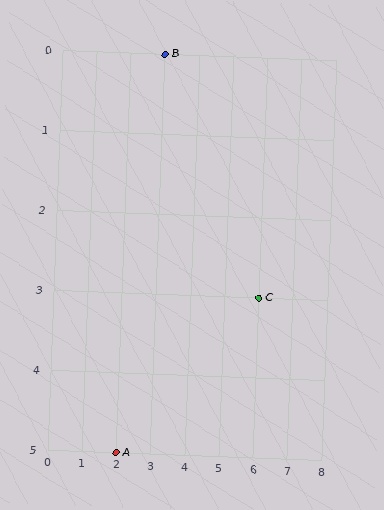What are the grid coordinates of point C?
Point C is at grid coordinates (6, 3).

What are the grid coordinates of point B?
Point B is at grid coordinates (3, 0).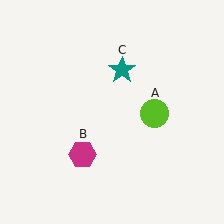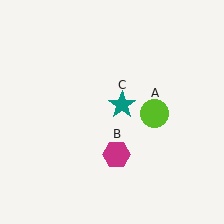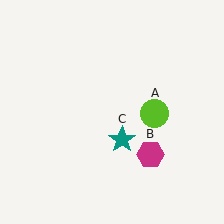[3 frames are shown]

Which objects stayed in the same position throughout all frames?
Lime circle (object A) remained stationary.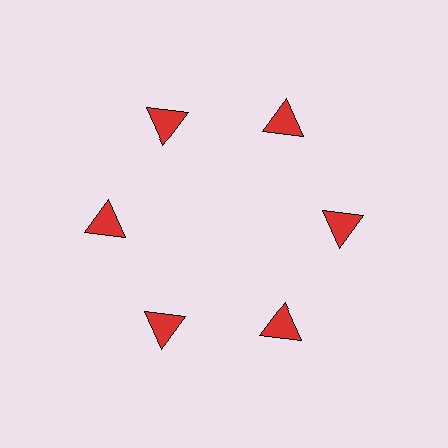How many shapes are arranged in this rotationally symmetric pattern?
There are 6 shapes, arranged in 6 groups of 1.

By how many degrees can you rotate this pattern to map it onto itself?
The pattern maps onto itself every 60 degrees of rotation.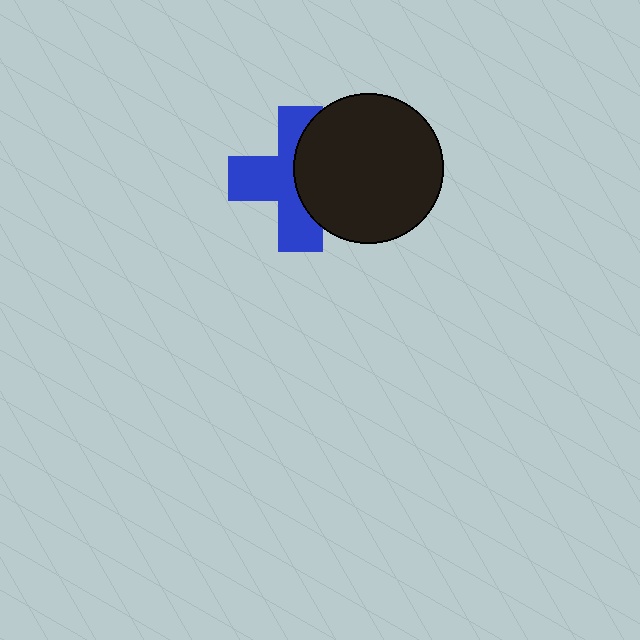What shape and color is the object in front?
The object in front is a black circle.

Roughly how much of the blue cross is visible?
About half of it is visible (roughly 57%).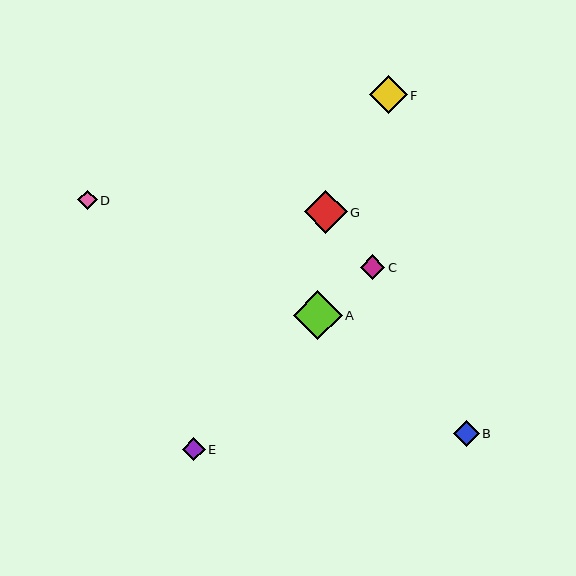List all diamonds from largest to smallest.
From largest to smallest: A, G, F, B, C, E, D.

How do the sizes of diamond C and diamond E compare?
Diamond C and diamond E are approximately the same size.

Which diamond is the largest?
Diamond A is the largest with a size of approximately 49 pixels.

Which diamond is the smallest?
Diamond D is the smallest with a size of approximately 19 pixels.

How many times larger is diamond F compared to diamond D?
Diamond F is approximately 1.9 times the size of diamond D.